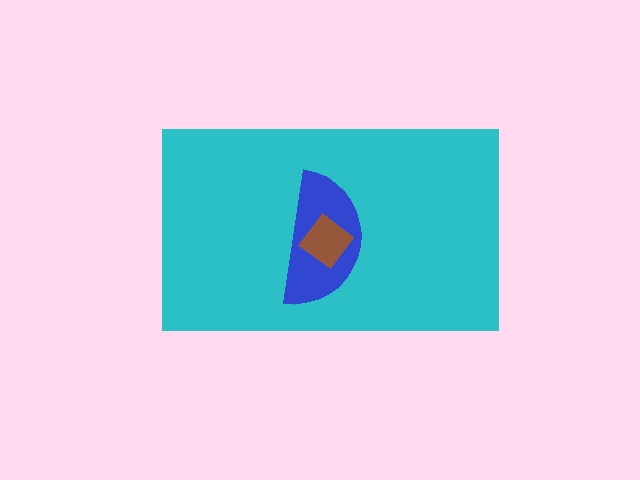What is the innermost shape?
The brown diamond.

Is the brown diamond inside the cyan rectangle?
Yes.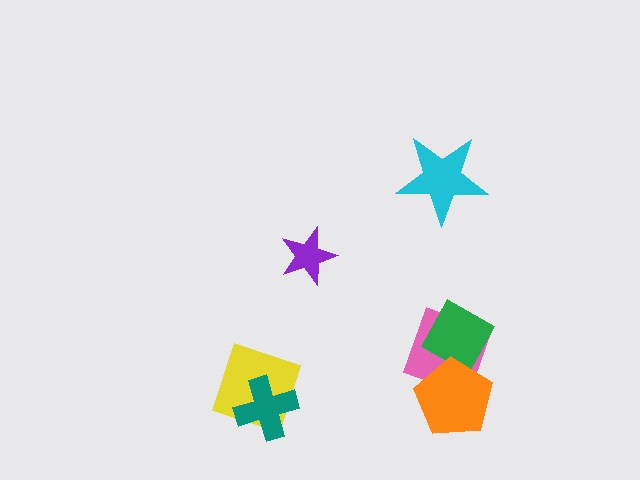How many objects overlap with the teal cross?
1 object overlaps with the teal cross.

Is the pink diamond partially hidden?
Yes, it is partially covered by another shape.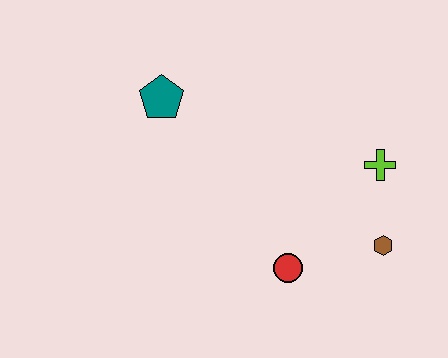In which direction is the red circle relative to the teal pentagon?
The red circle is below the teal pentagon.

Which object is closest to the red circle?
The brown hexagon is closest to the red circle.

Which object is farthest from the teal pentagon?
The brown hexagon is farthest from the teal pentagon.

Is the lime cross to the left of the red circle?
No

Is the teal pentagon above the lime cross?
Yes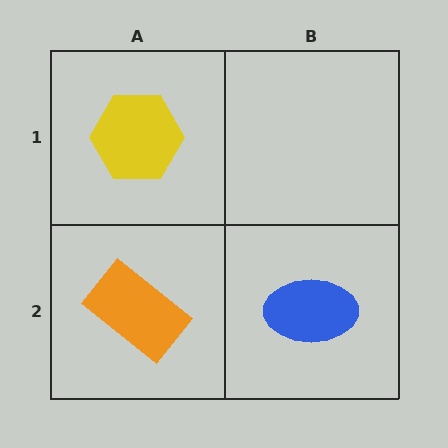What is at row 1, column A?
A yellow hexagon.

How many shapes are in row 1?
1 shape.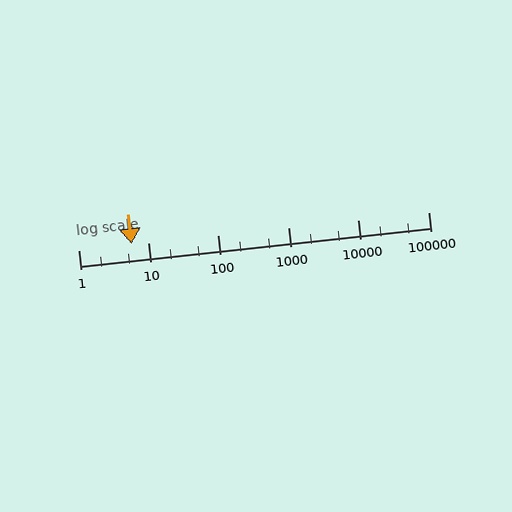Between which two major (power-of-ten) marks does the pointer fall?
The pointer is between 1 and 10.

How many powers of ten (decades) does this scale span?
The scale spans 5 decades, from 1 to 100000.